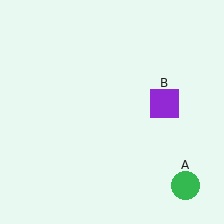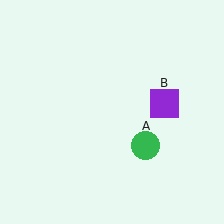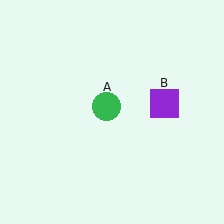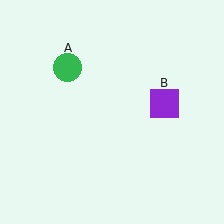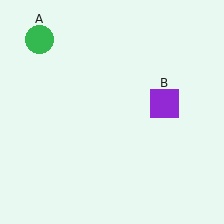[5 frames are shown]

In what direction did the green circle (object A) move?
The green circle (object A) moved up and to the left.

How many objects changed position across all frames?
1 object changed position: green circle (object A).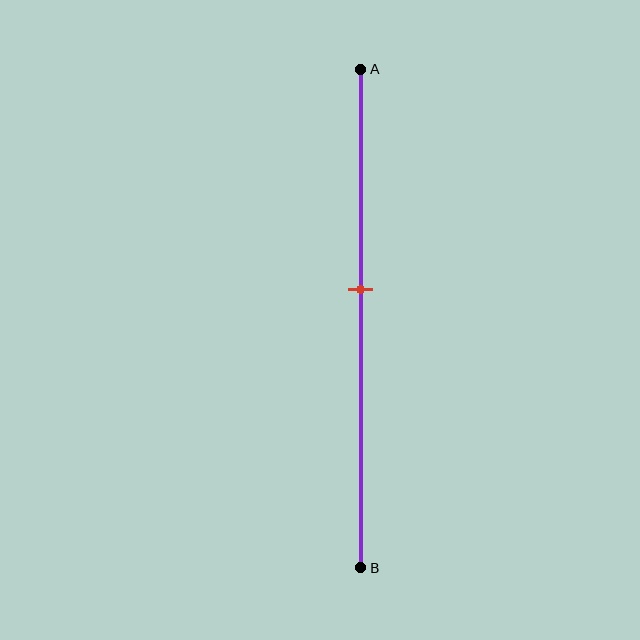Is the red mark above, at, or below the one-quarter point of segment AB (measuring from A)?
The red mark is below the one-quarter point of segment AB.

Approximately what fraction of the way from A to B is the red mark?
The red mark is approximately 45% of the way from A to B.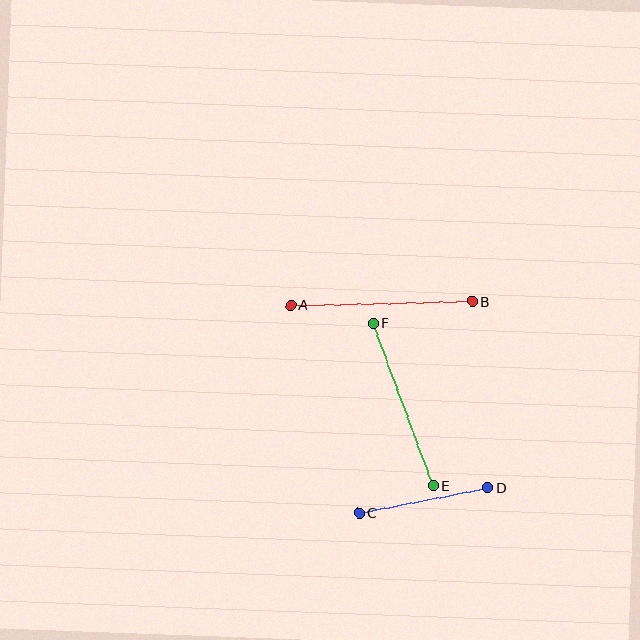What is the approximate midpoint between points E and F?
The midpoint is at approximately (403, 404) pixels.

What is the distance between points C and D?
The distance is approximately 131 pixels.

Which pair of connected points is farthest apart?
Points A and B are farthest apart.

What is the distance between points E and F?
The distance is approximately 173 pixels.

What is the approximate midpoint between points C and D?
The midpoint is at approximately (424, 500) pixels.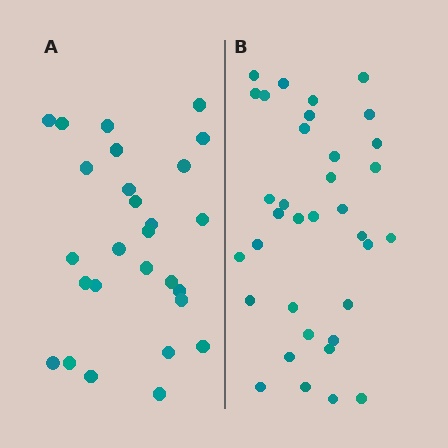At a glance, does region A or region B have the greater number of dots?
Region B (the right region) has more dots.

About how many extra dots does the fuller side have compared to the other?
Region B has roughly 8 or so more dots than region A.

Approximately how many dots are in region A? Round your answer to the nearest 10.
About 30 dots. (The exact count is 27, which rounds to 30.)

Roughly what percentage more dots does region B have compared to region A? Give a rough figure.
About 30% more.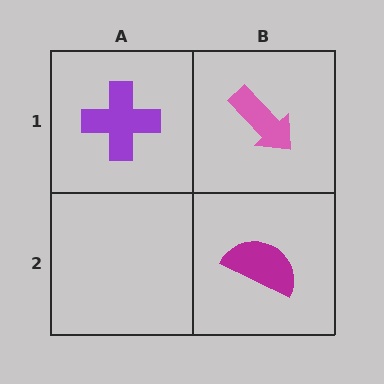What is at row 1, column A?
A purple cross.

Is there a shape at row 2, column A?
No, that cell is empty.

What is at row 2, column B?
A magenta semicircle.